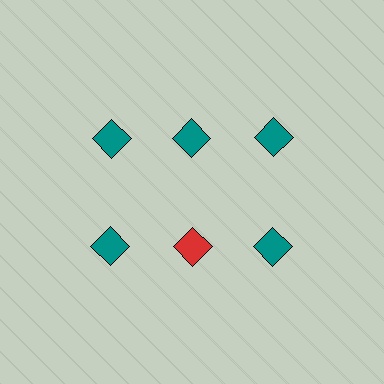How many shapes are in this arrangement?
There are 6 shapes arranged in a grid pattern.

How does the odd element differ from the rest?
It has a different color: red instead of teal.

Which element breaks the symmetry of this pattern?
The red diamond in the second row, second from left column breaks the symmetry. All other shapes are teal diamonds.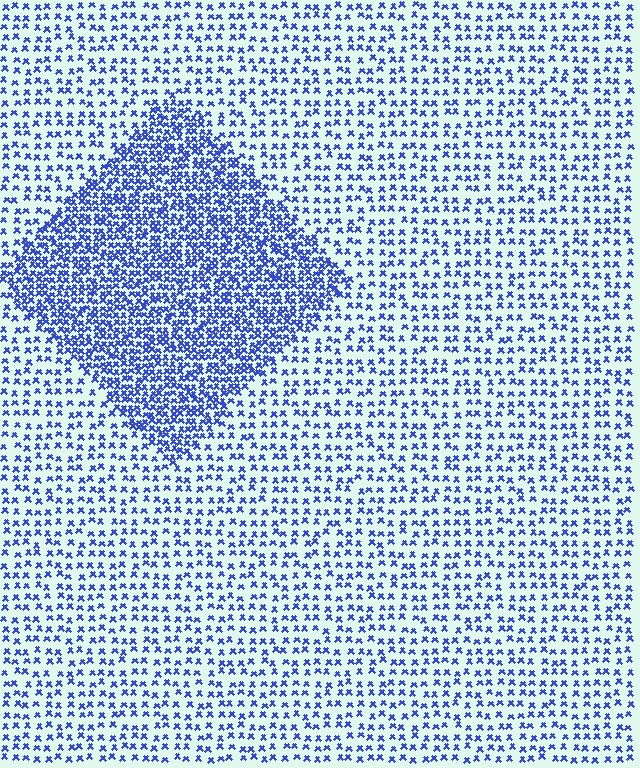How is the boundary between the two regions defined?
The boundary is defined by a change in element density (approximately 2.3x ratio). All elements are the same color, size, and shape.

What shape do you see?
I see a diamond.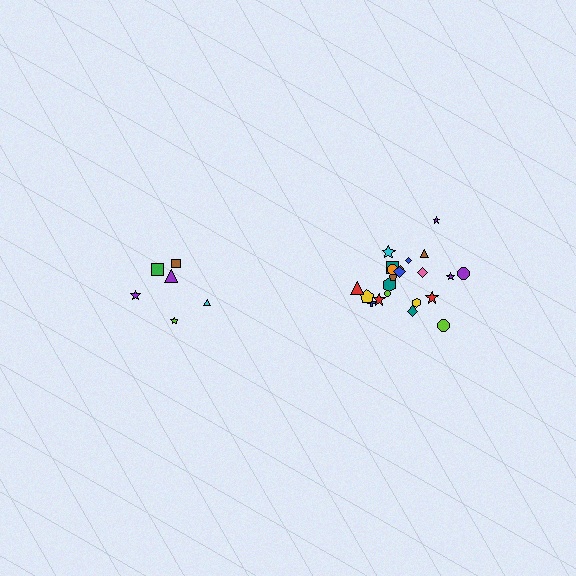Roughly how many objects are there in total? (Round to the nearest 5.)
Roughly 30 objects in total.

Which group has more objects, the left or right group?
The right group.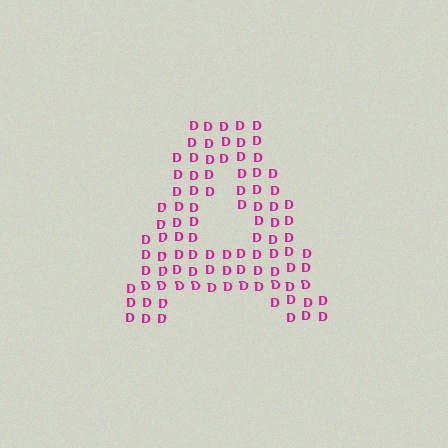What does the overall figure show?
The overall figure shows the letter A.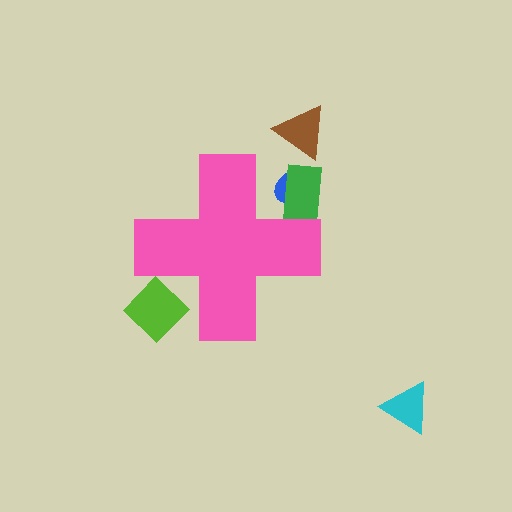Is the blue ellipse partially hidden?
Yes, the blue ellipse is partially hidden behind the pink cross.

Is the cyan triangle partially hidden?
No, the cyan triangle is fully visible.